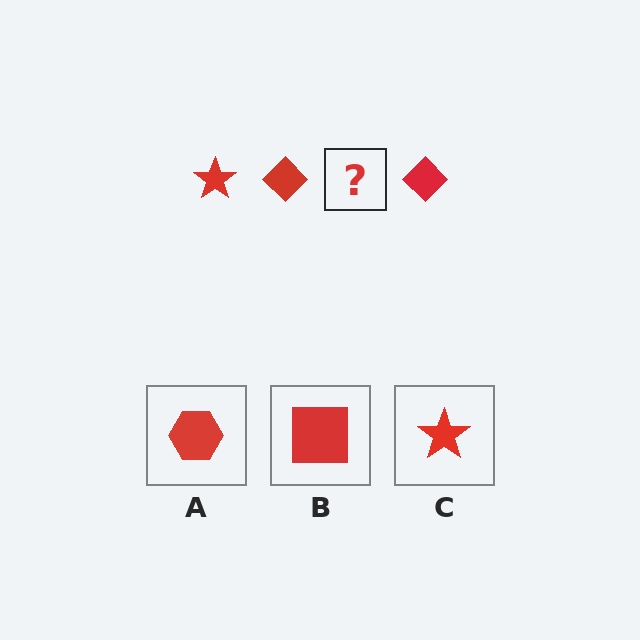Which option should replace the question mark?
Option C.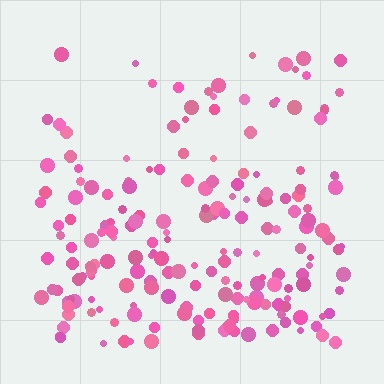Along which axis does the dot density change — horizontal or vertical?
Vertical.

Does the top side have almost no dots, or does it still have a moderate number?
Still a moderate number, just noticeably fewer than the bottom.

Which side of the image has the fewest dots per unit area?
The top.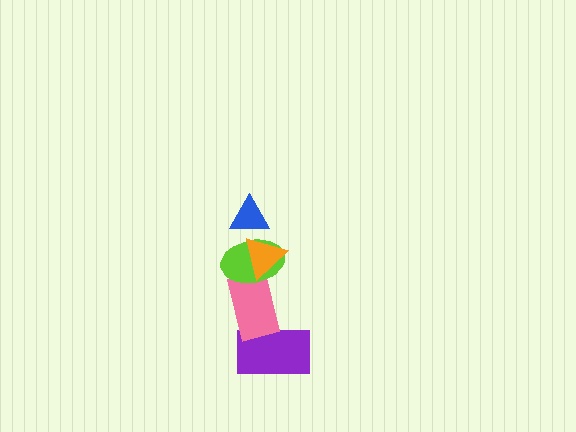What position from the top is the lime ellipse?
The lime ellipse is 3rd from the top.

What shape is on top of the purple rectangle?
The pink rectangle is on top of the purple rectangle.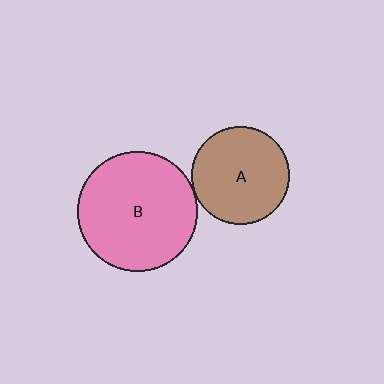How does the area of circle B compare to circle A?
Approximately 1.5 times.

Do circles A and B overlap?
Yes.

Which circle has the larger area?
Circle B (pink).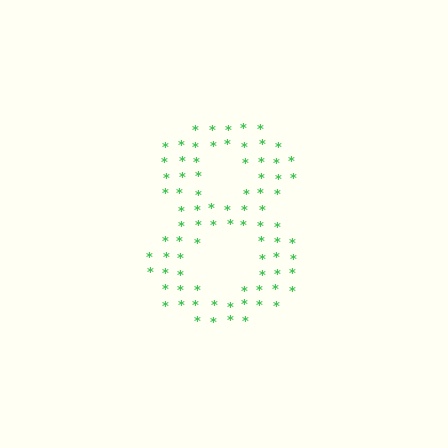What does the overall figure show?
The overall figure shows the digit 8.